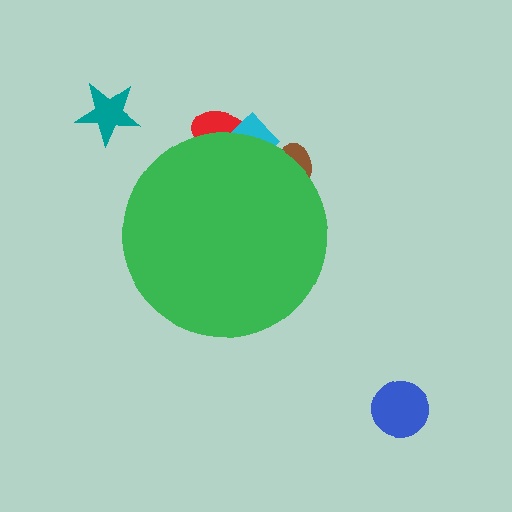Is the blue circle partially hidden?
No, the blue circle is fully visible.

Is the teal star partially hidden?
No, the teal star is fully visible.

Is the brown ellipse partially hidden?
Yes, the brown ellipse is partially hidden behind the green circle.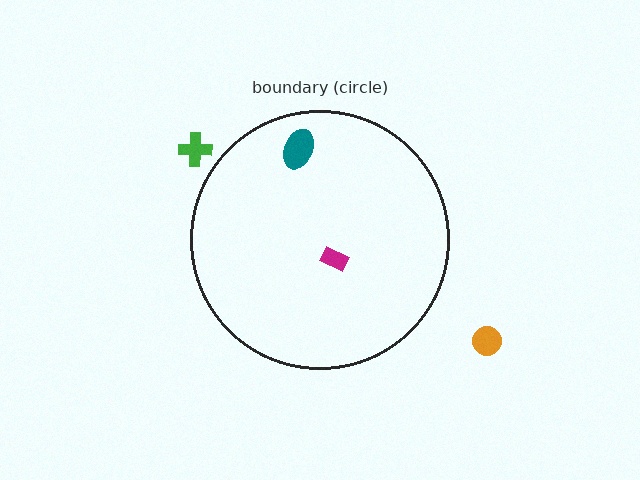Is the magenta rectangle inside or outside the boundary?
Inside.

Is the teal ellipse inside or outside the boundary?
Inside.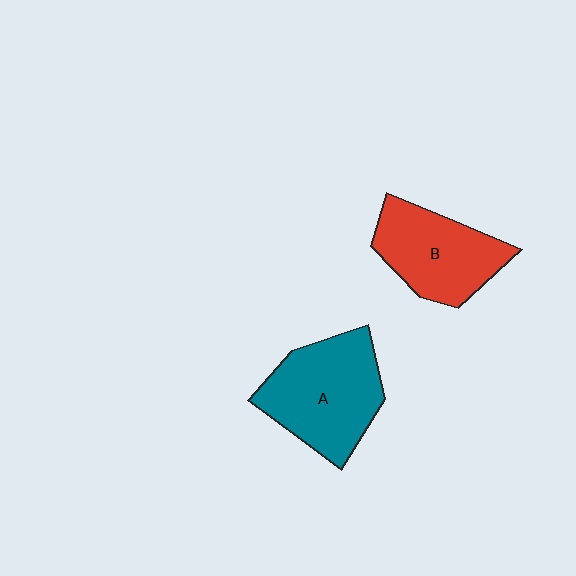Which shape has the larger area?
Shape A (teal).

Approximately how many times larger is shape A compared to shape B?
Approximately 1.2 times.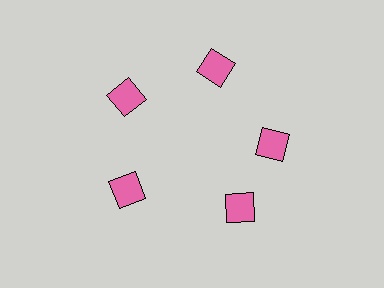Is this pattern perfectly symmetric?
No. The 5 pink squares are arranged in a ring, but one element near the 5 o'clock position is rotated out of alignment along the ring, breaking the 5-fold rotational symmetry.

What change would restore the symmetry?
The symmetry would be restored by rotating it back into even spacing with its neighbors so that all 5 squares sit at equal angles and equal distance from the center.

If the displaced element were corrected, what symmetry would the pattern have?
It would have 5-fold rotational symmetry — the pattern would map onto itself every 72 degrees.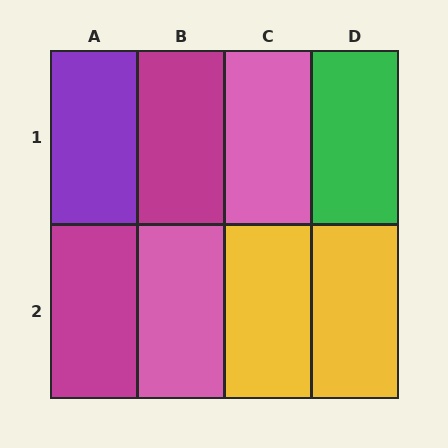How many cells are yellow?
2 cells are yellow.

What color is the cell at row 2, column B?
Pink.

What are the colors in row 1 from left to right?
Purple, magenta, pink, green.